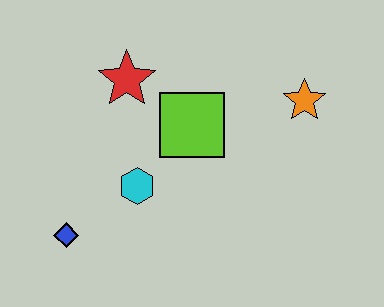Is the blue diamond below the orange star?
Yes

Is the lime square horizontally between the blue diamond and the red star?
No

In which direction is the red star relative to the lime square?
The red star is to the left of the lime square.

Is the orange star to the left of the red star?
No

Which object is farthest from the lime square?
The blue diamond is farthest from the lime square.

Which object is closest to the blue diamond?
The cyan hexagon is closest to the blue diamond.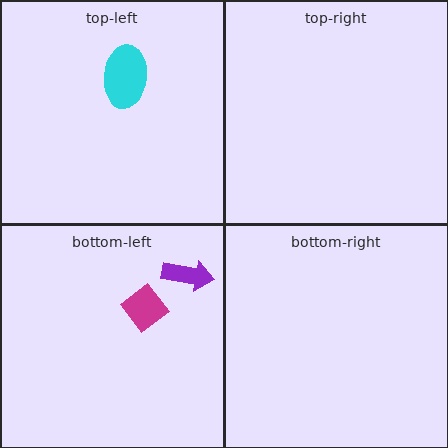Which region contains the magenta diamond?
The bottom-left region.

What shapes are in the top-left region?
The cyan ellipse.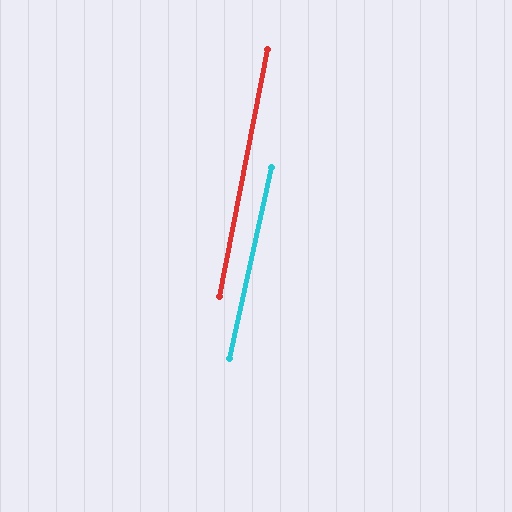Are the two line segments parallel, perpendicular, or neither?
Parallel — their directions differ by only 1.6°.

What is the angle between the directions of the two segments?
Approximately 2 degrees.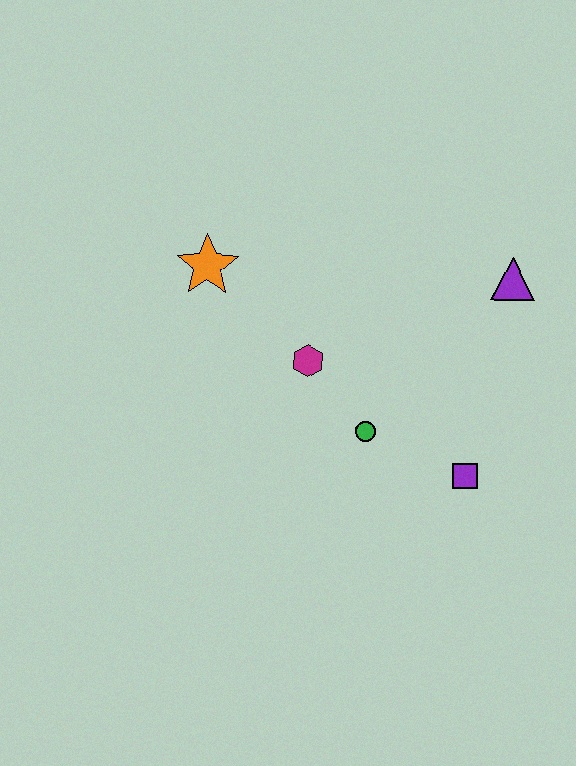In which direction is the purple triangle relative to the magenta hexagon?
The purple triangle is to the right of the magenta hexagon.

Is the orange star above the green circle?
Yes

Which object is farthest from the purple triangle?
The orange star is farthest from the purple triangle.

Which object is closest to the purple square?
The green circle is closest to the purple square.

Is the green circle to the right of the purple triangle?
No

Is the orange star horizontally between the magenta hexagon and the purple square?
No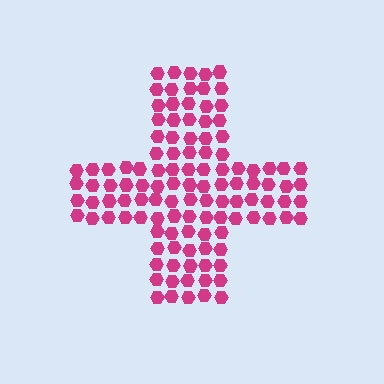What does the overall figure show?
The overall figure shows a cross.